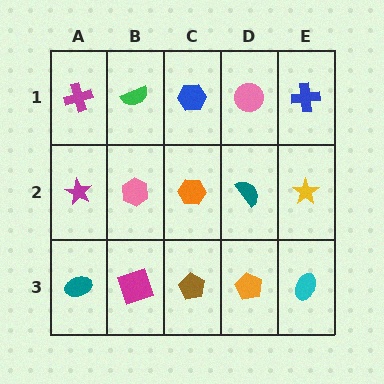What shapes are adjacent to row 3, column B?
A pink hexagon (row 2, column B), a teal ellipse (row 3, column A), a brown pentagon (row 3, column C).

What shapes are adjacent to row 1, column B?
A pink hexagon (row 2, column B), a magenta cross (row 1, column A), a blue hexagon (row 1, column C).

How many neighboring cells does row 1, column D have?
3.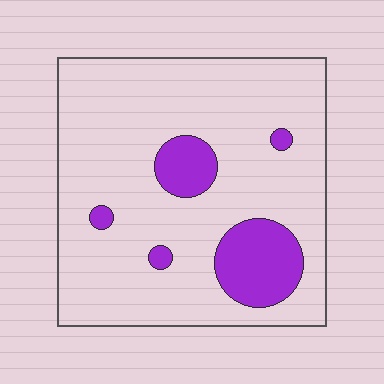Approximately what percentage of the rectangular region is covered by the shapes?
Approximately 15%.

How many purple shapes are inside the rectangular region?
5.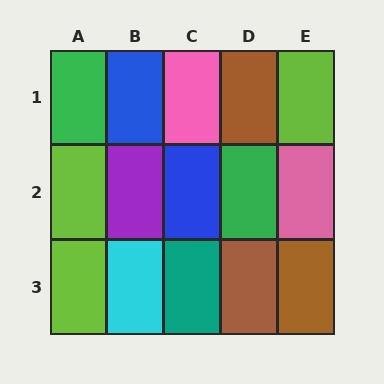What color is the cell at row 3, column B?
Cyan.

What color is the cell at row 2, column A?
Lime.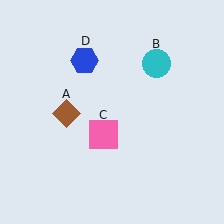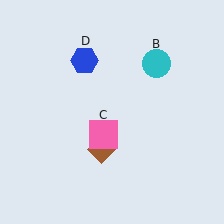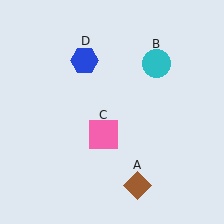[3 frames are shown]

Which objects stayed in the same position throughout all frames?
Cyan circle (object B) and pink square (object C) and blue hexagon (object D) remained stationary.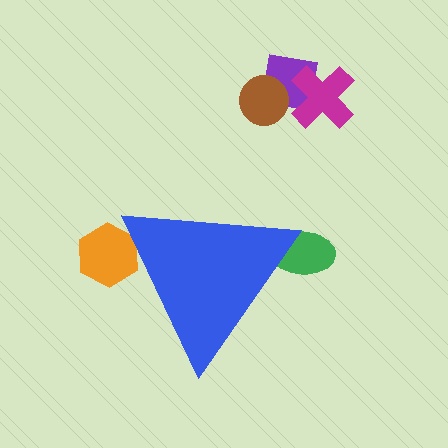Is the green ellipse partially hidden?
Yes, the green ellipse is partially hidden behind the blue triangle.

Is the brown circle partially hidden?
No, the brown circle is fully visible.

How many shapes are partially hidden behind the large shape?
2 shapes are partially hidden.